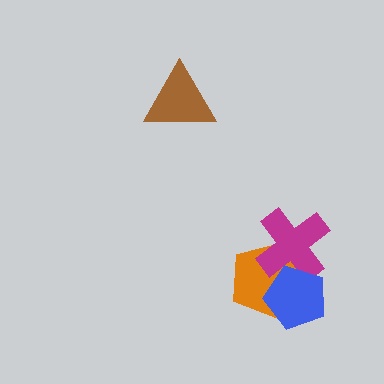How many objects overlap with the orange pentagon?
2 objects overlap with the orange pentagon.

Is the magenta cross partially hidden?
Yes, it is partially covered by another shape.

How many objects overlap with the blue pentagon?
2 objects overlap with the blue pentagon.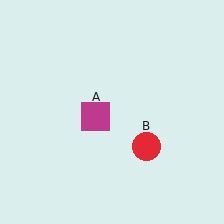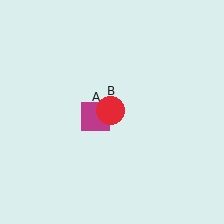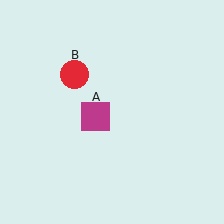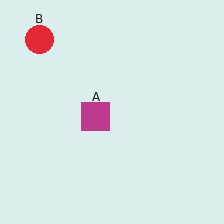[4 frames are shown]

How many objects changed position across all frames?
1 object changed position: red circle (object B).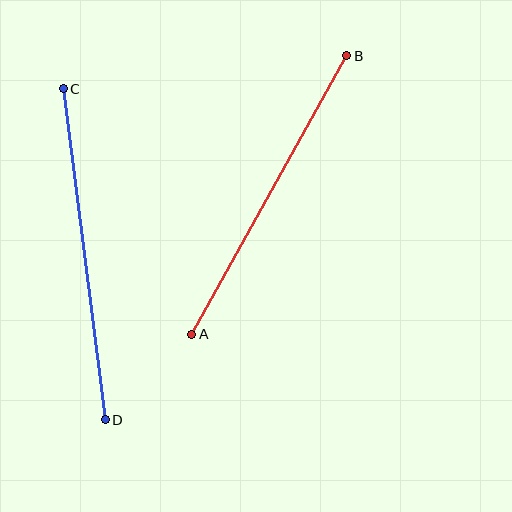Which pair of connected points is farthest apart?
Points C and D are farthest apart.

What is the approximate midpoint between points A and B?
The midpoint is at approximately (269, 195) pixels.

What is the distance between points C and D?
The distance is approximately 334 pixels.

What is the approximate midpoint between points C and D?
The midpoint is at approximately (84, 254) pixels.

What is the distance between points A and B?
The distance is approximately 319 pixels.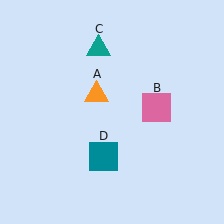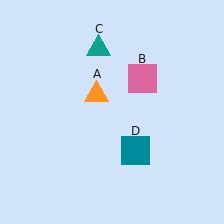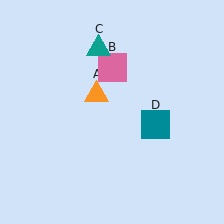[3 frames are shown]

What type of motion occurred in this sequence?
The pink square (object B), teal square (object D) rotated counterclockwise around the center of the scene.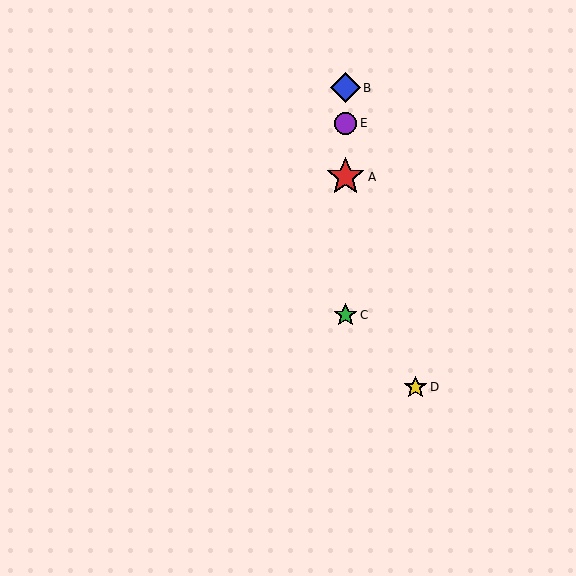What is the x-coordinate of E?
Object E is at x≈346.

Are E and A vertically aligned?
Yes, both are at x≈346.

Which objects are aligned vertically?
Objects A, B, C, E are aligned vertically.